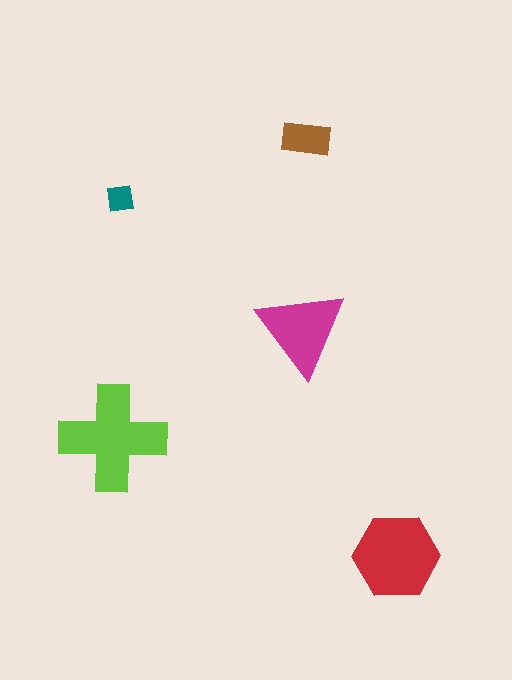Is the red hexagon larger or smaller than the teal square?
Larger.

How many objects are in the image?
There are 5 objects in the image.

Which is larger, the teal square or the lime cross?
The lime cross.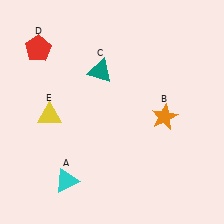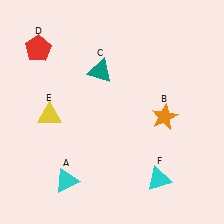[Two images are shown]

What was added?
A cyan triangle (F) was added in Image 2.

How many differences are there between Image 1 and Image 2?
There is 1 difference between the two images.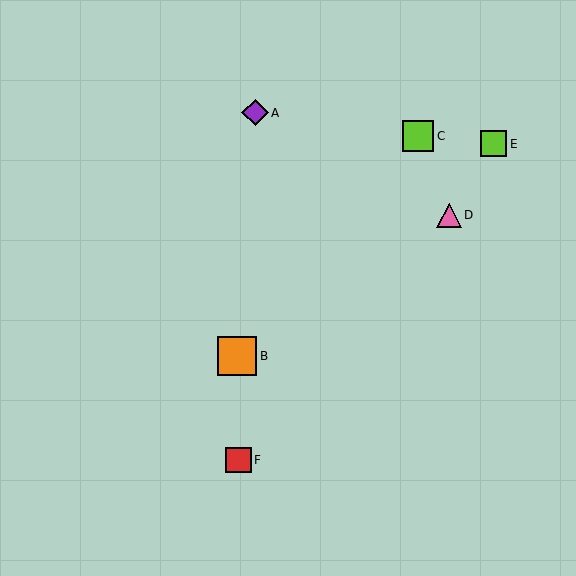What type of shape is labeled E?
Shape E is a lime square.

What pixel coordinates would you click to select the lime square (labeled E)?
Click at (494, 144) to select the lime square E.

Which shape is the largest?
The orange square (labeled B) is the largest.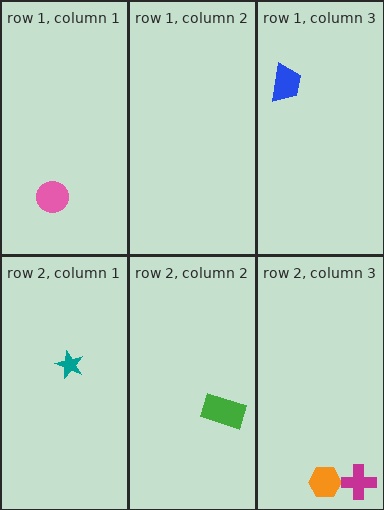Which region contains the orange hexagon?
The row 2, column 3 region.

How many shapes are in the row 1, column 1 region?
1.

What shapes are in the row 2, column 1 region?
The teal star.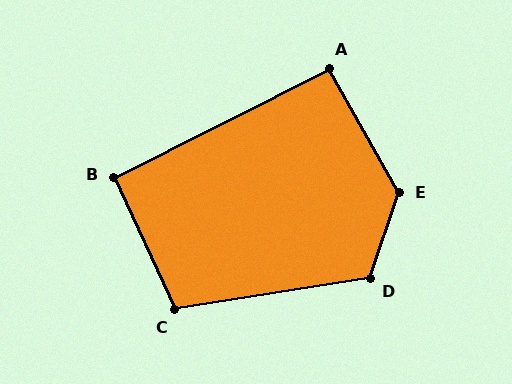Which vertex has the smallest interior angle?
B, at approximately 92 degrees.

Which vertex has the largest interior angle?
E, at approximately 132 degrees.